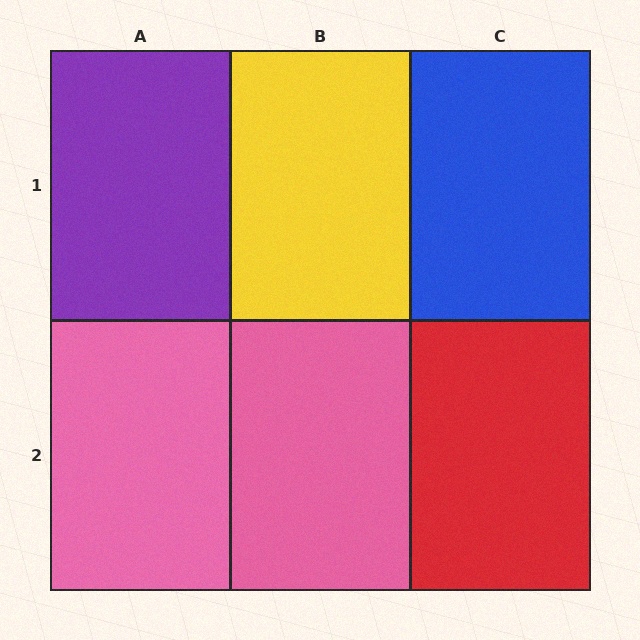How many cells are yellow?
1 cell is yellow.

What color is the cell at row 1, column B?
Yellow.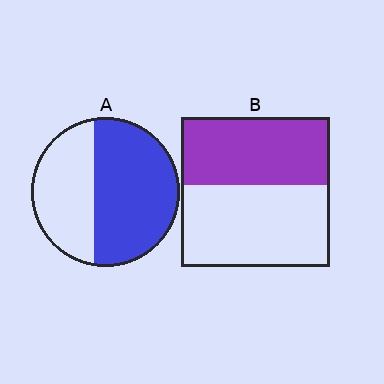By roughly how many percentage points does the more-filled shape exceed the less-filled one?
By roughly 15 percentage points (A over B).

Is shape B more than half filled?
No.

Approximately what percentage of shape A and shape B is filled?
A is approximately 60% and B is approximately 45%.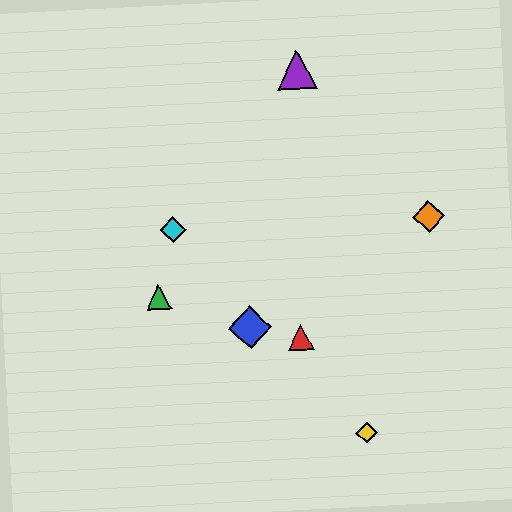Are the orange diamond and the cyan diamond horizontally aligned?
Yes, both are at y≈216.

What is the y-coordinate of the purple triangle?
The purple triangle is at y≈70.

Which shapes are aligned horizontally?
The orange diamond, the cyan diamond are aligned horizontally.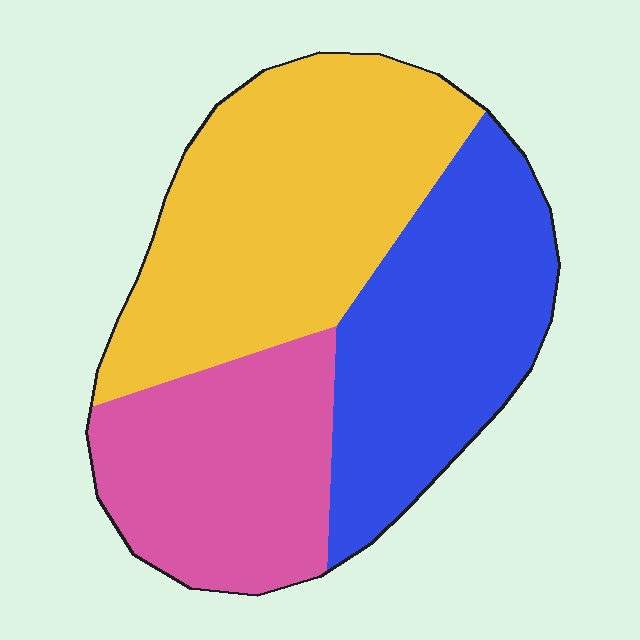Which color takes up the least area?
Pink, at roughly 25%.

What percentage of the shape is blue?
Blue covers roughly 30% of the shape.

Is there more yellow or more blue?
Yellow.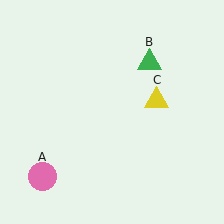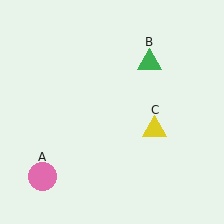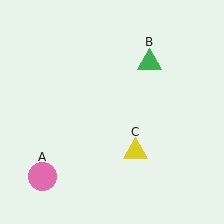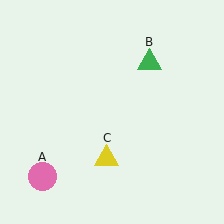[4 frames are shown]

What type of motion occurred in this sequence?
The yellow triangle (object C) rotated clockwise around the center of the scene.